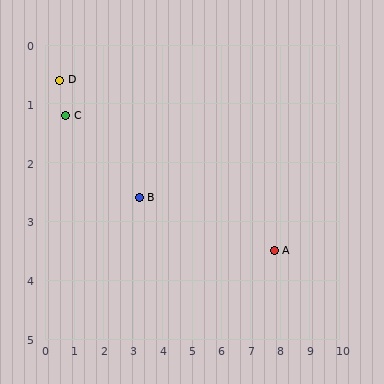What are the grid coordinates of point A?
Point A is at approximately (7.8, 3.5).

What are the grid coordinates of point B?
Point B is at approximately (3.2, 2.6).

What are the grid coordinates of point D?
Point D is at approximately (0.5, 0.6).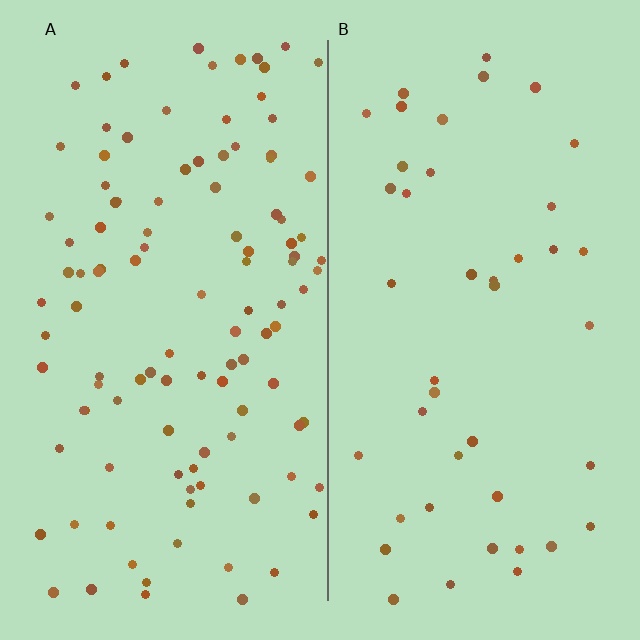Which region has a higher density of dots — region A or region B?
A (the left).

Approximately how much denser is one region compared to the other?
Approximately 2.5× — region A over region B.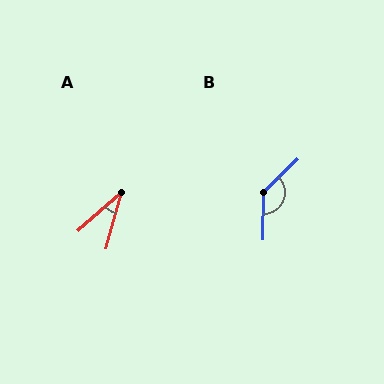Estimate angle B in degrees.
Approximately 135 degrees.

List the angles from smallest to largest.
A (34°), B (135°).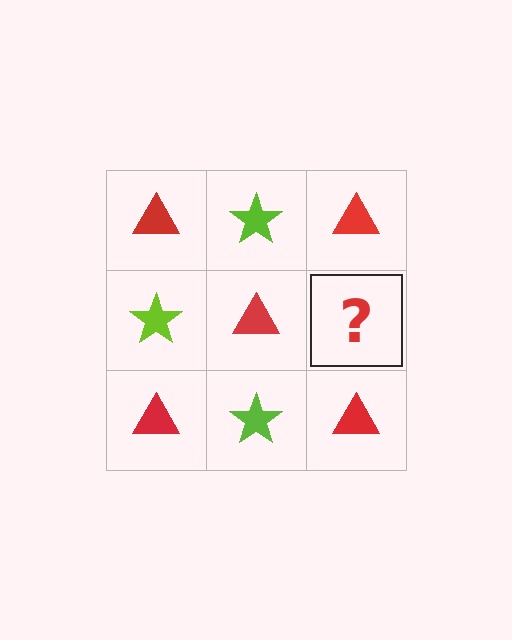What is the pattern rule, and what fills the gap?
The rule is that it alternates red triangle and lime star in a checkerboard pattern. The gap should be filled with a lime star.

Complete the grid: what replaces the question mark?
The question mark should be replaced with a lime star.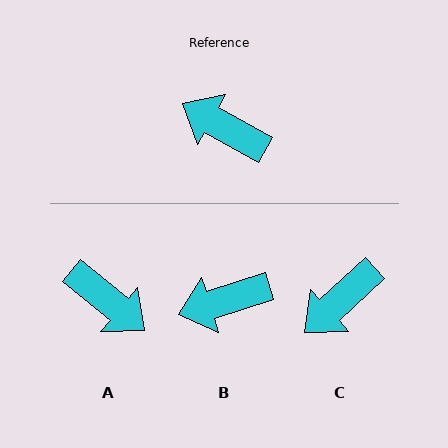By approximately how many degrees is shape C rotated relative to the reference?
Approximately 72 degrees counter-clockwise.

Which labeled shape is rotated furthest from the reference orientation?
A, about 170 degrees away.